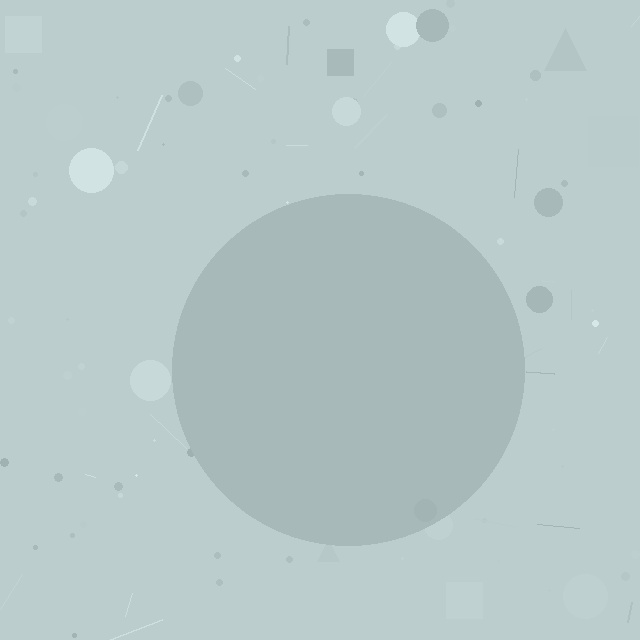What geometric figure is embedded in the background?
A circle is embedded in the background.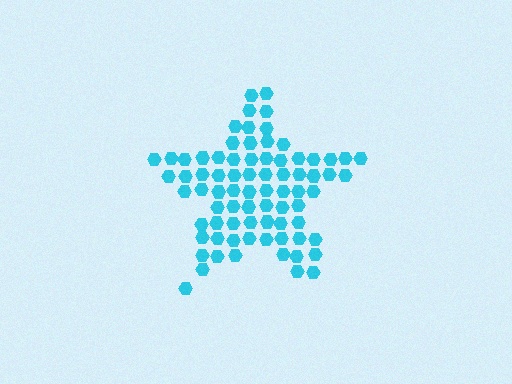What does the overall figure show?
The overall figure shows a star.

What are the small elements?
The small elements are hexagons.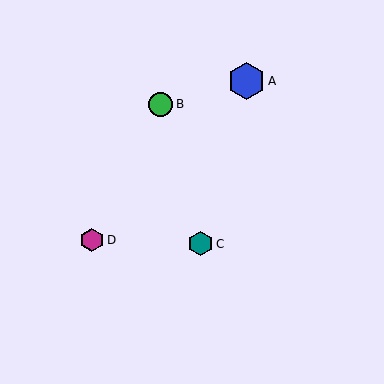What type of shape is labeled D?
Shape D is a magenta hexagon.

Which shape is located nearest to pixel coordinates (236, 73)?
The blue hexagon (labeled A) at (247, 81) is nearest to that location.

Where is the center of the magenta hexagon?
The center of the magenta hexagon is at (92, 240).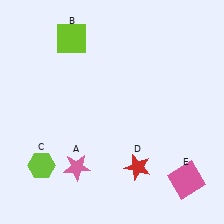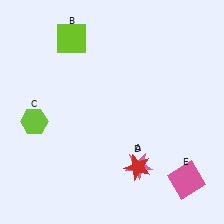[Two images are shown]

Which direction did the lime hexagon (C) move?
The lime hexagon (C) moved up.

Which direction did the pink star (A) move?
The pink star (A) moved right.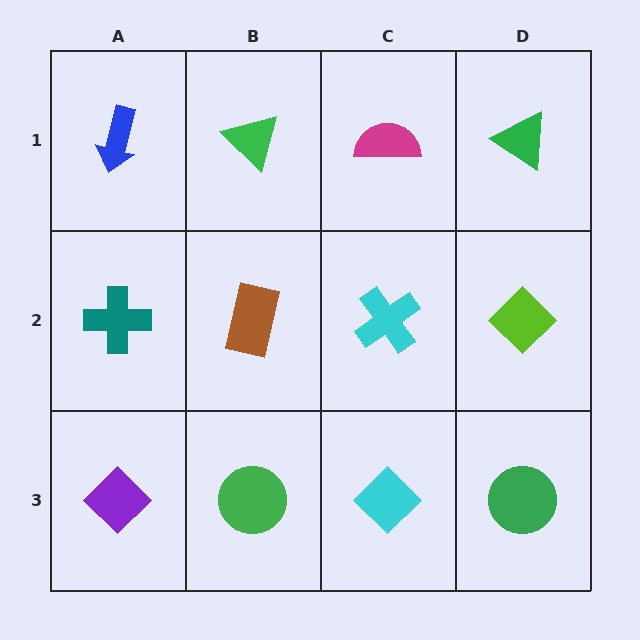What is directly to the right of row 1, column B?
A magenta semicircle.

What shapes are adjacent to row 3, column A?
A teal cross (row 2, column A), a green circle (row 3, column B).